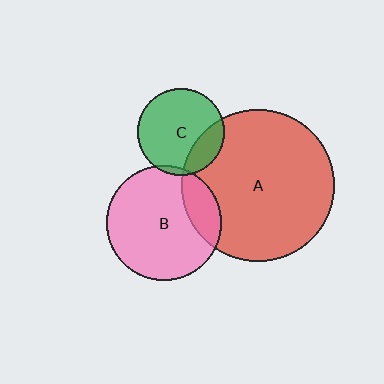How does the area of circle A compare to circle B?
Approximately 1.7 times.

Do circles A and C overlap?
Yes.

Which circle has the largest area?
Circle A (red).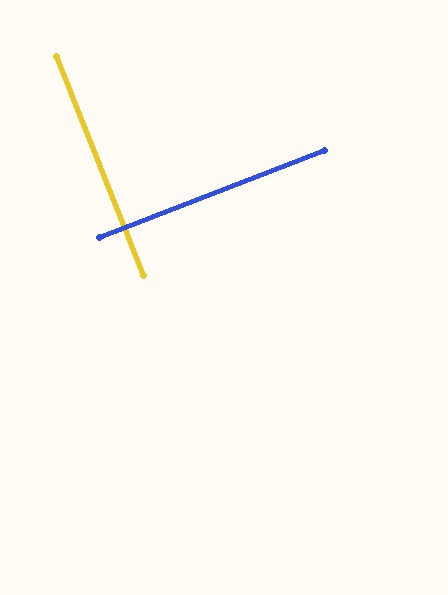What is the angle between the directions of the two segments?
Approximately 89 degrees.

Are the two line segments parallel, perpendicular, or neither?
Perpendicular — they meet at approximately 89°.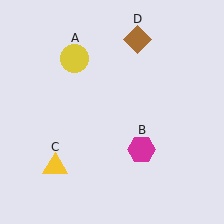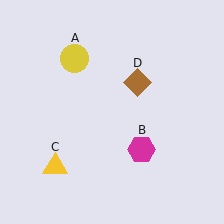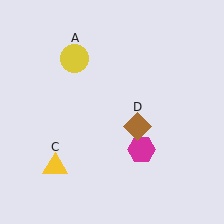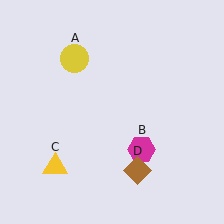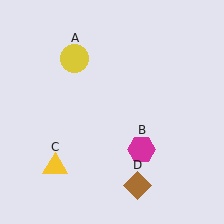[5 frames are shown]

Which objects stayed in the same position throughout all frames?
Yellow circle (object A) and magenta hexagon (object B) and yellow triangle (object C) remained stationary.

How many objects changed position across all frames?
1 object changed position: brown diamond (object D).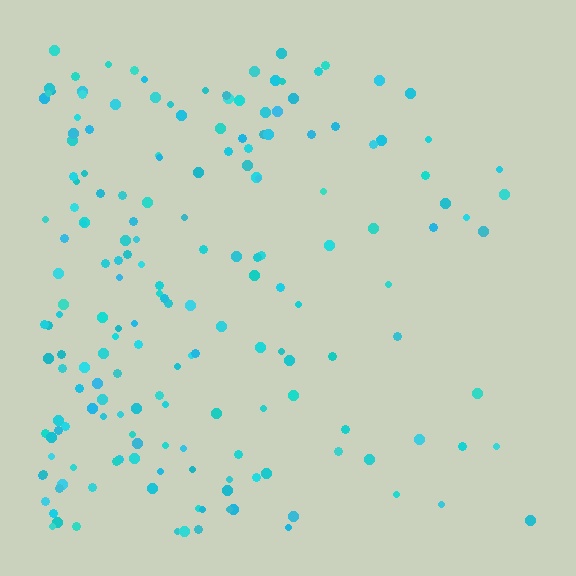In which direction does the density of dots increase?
From right to left, with the left side densest.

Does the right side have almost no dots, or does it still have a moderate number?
Still a moderate number, just noticeably fewer than the left.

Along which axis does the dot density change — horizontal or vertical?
Horizontal.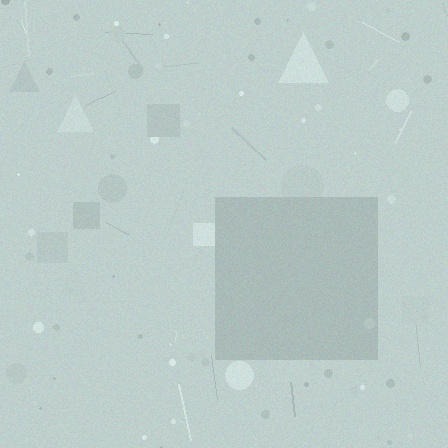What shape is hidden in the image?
A square is hidden in the image.